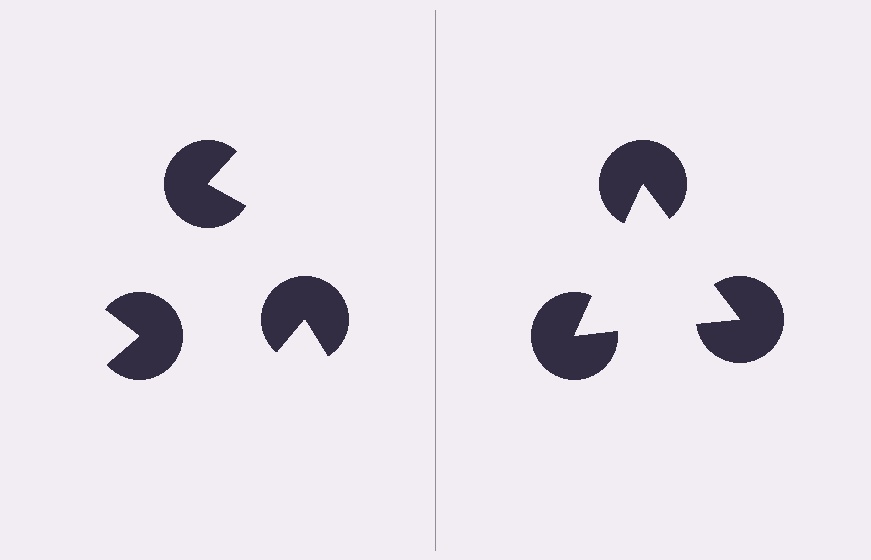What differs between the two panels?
The pac-man discs are positioned identically on both sides; only the wedge orientations differ. On the right they align to a triangle; on the left they are misaligned.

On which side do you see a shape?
An illusory triangle appears on the right side. On the left side the wedge cuts are rotated, so no coherent shape forms.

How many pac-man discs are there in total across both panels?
6 — 3 on each side.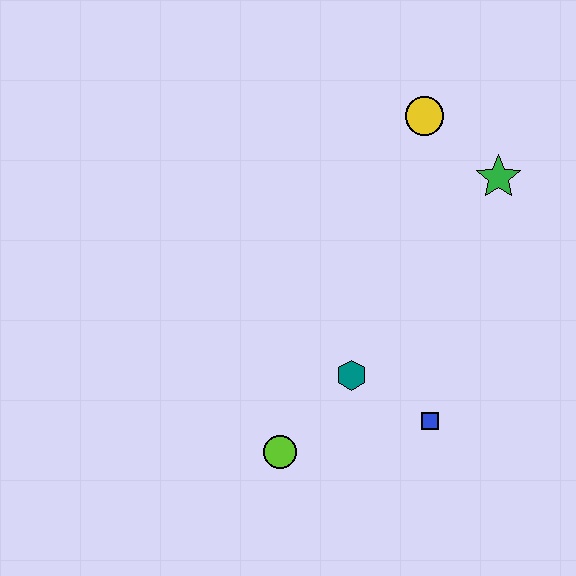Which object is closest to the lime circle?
The teal hexagon is closest to the lime circle.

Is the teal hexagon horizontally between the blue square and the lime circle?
Yes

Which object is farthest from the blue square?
The yellow circle is farthest from the blue square.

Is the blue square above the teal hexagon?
No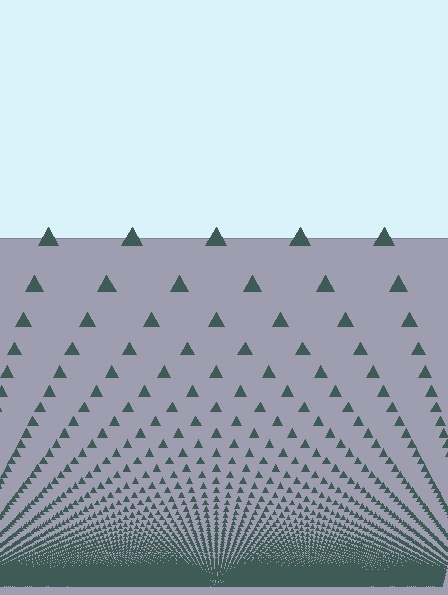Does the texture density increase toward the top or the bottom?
Density increases toward the bottom.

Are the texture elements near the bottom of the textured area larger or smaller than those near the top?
Smaller. The gradient is inverted — elements near the bottom are smaller and denser.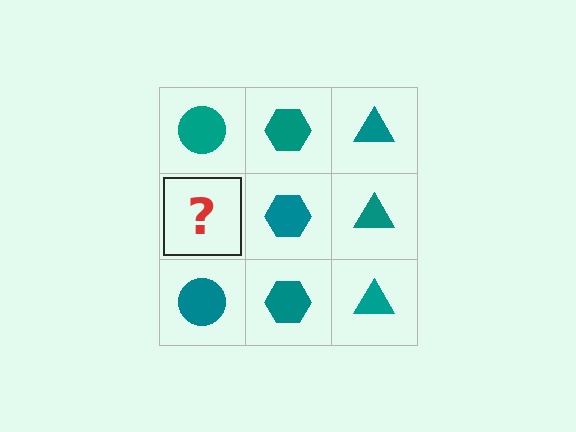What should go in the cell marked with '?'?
The missing cell should contain a teal circle.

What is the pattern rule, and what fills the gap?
The rule is that each column has a consistent shape. The gap should be filled with a teal circle.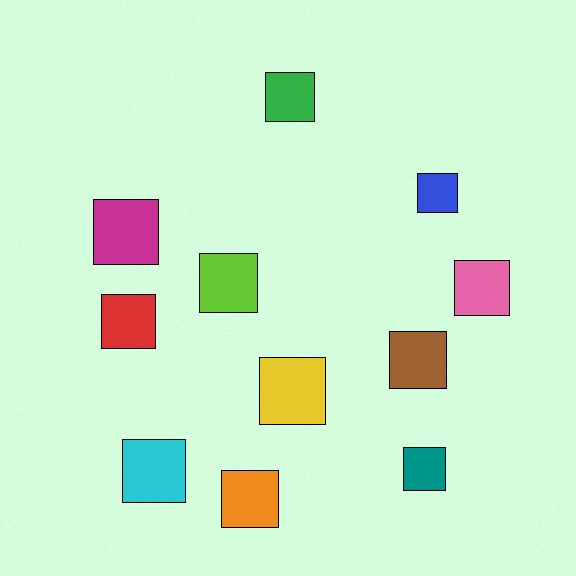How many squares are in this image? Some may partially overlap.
There are 11 squares.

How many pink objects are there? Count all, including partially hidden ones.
There is 1 pink object.